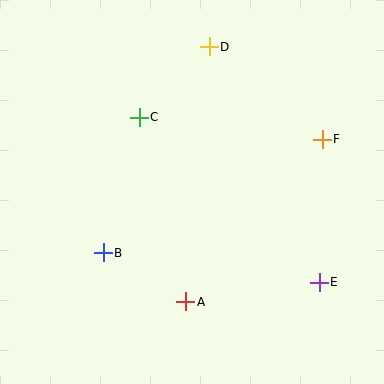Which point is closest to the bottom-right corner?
Point E is closest to the bottom-right corner.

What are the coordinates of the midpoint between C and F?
The midpoint between C and F is at (231, 128).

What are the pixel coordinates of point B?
Point B is at (103, 253).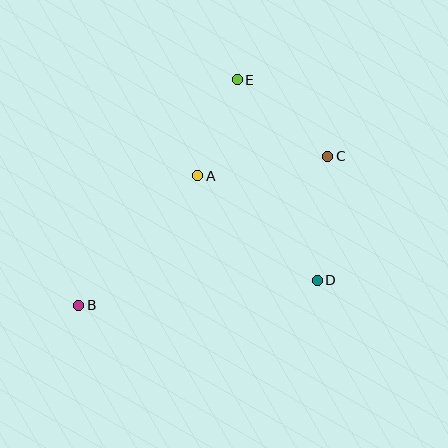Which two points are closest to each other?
Points A and E are closest to each other.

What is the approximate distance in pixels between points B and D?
The distance between B and D is approximately 240 pixels.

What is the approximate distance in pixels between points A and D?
The distance between A and D is approximately 158 pixels.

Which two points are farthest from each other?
Points B and C are farthest from each other.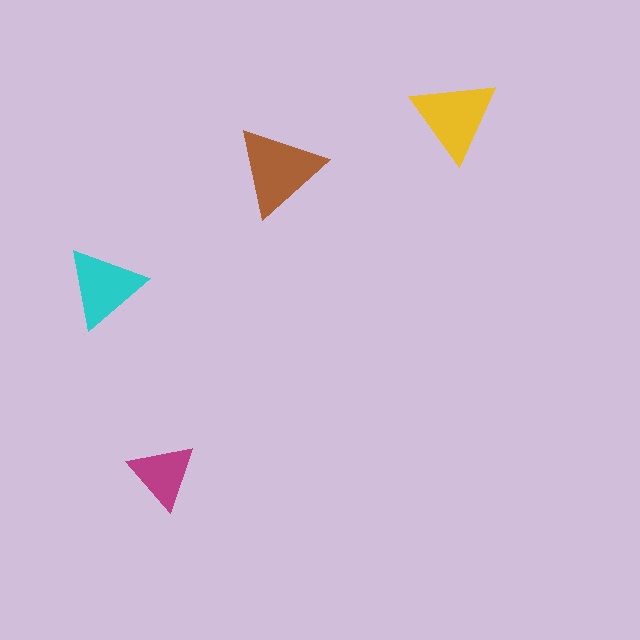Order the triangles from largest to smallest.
the brown one, the yellow one, the cyan one, the magenta one.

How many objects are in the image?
There are 4 objects in the image.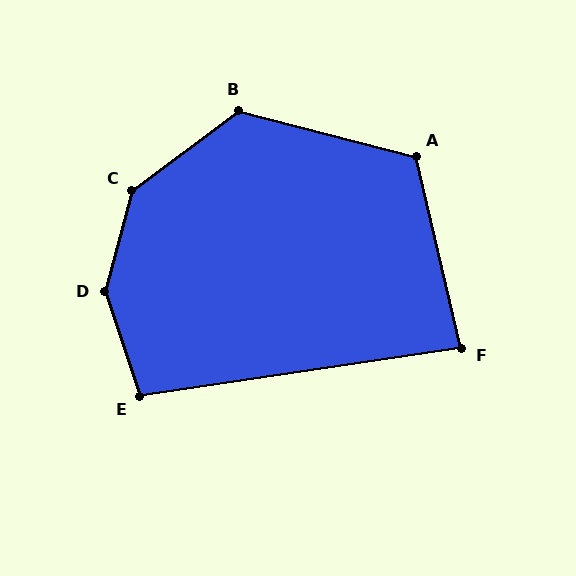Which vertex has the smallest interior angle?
F, at approximately 85 degrees.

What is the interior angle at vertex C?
Approximately 142 degrees (obtuse).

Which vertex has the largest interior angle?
D, at approximately 146 degrees.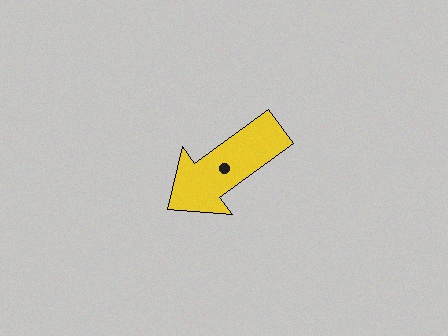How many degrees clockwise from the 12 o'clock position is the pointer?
Approximately 234 degrees.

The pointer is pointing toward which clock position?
Roughly 8 o'clock.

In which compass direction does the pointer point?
Southwest.